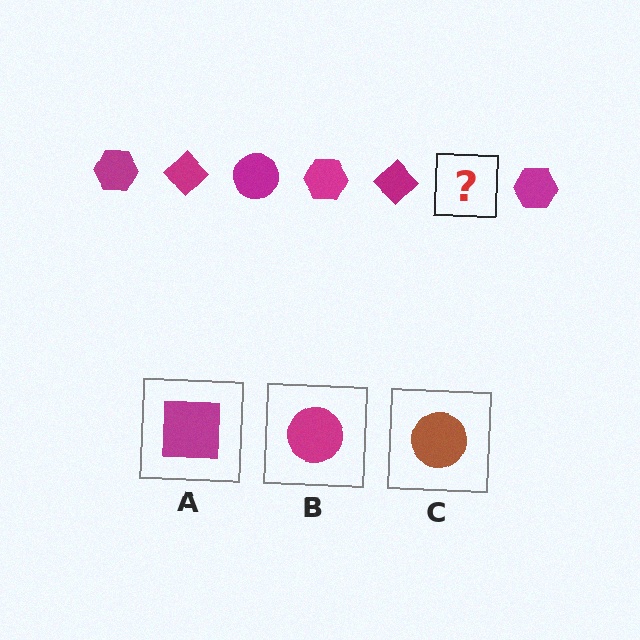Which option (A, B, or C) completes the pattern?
B.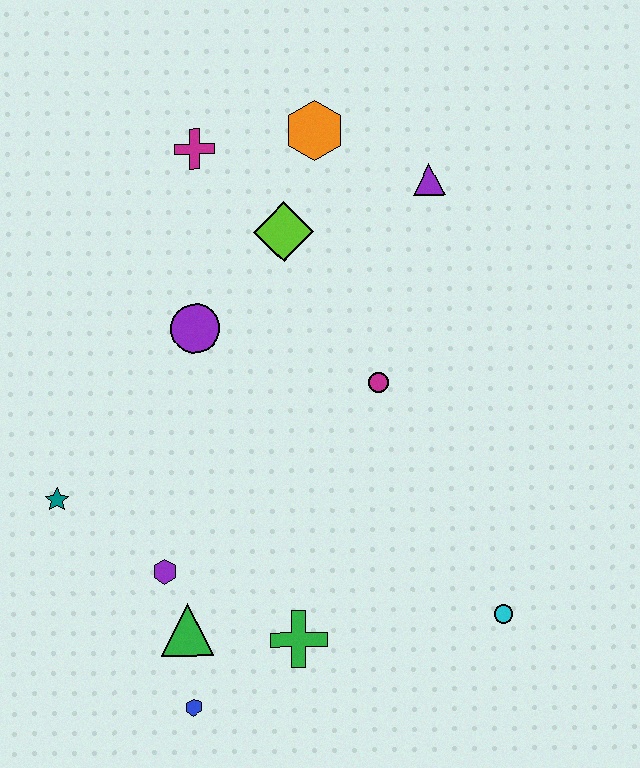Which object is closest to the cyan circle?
The green cross is closest to the cyan circle.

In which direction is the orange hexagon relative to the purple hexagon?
The orange hexagon is above the purple hexagon.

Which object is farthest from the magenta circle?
The blue hexagon is farthest from the magenta circle.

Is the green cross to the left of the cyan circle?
Yes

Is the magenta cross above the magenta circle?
Yes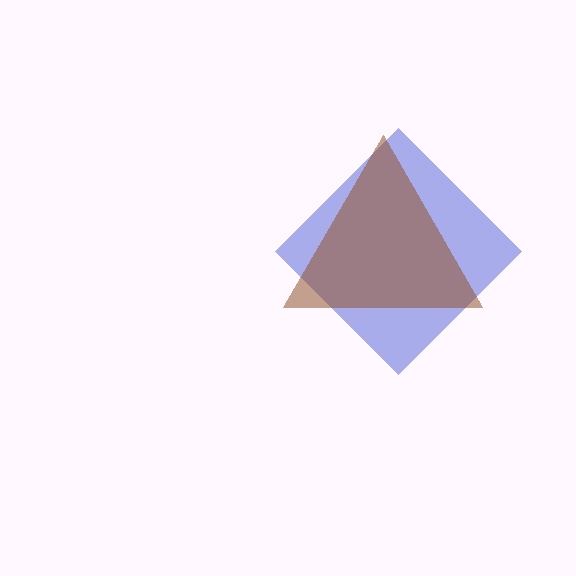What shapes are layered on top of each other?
The layered shapes are: a blue diamond, a brown triangle.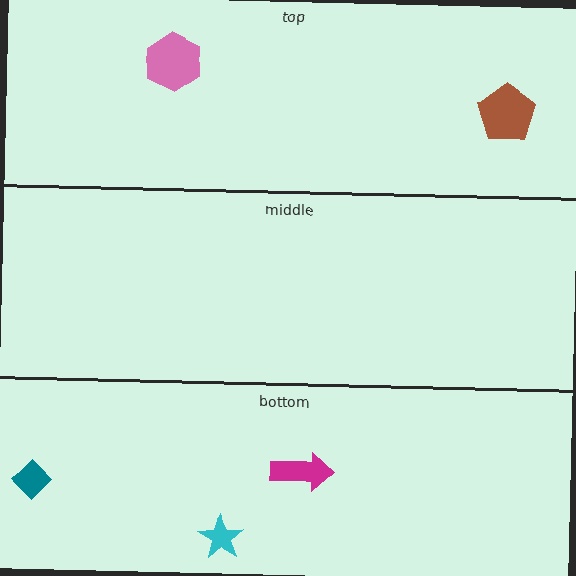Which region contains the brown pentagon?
The top region.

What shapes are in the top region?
The pink hexagon, the brown pentagon.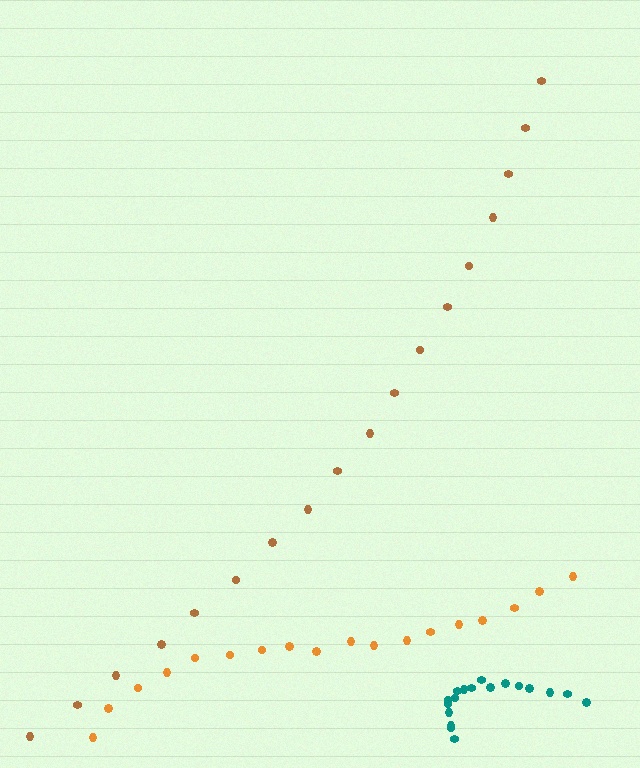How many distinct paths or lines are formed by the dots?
There are 3 distinct paths.